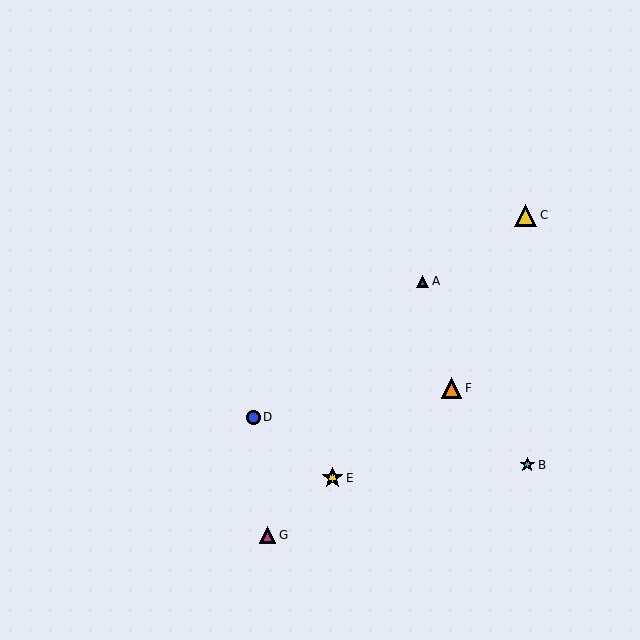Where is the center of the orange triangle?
The center of the orange triangle is at (452, 388).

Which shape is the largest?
The yellow triangle (labeled C) is the largest.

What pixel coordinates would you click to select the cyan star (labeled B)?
Click at (527, 465) to select the cyan star B.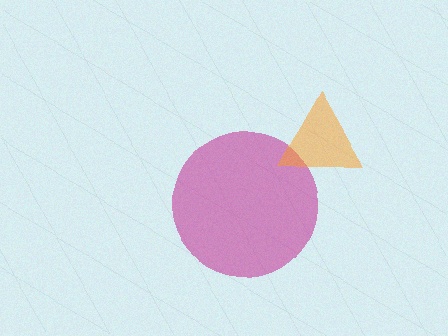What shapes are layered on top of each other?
The layered shapes are: a magenta circle, an orange triangle.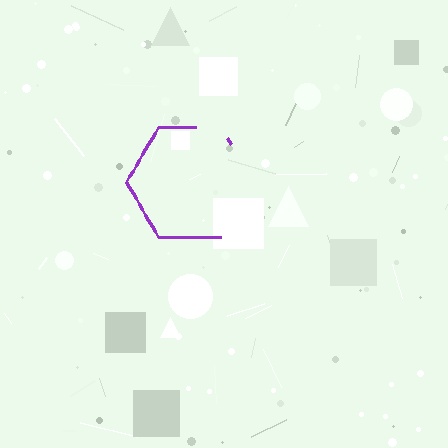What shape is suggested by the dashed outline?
The dashed outline suggests a hexagon.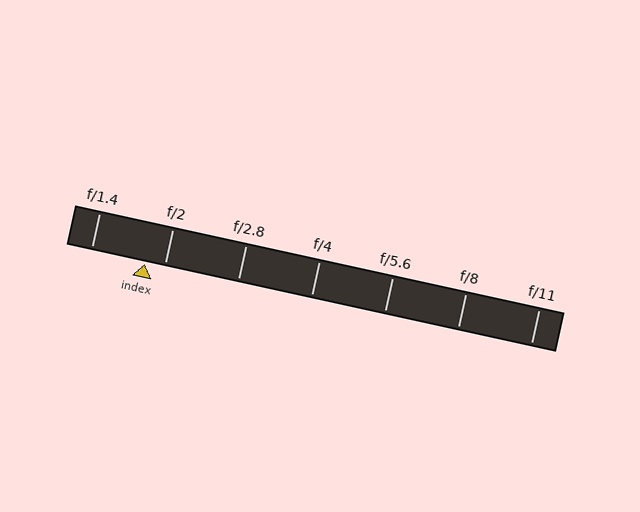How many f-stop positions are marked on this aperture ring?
There are 7 f-stop positions marked.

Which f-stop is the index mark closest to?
The index mark is closest to f/2.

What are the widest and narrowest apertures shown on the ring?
The widest aperture shown is f/1.4 and the narrowest is f/11.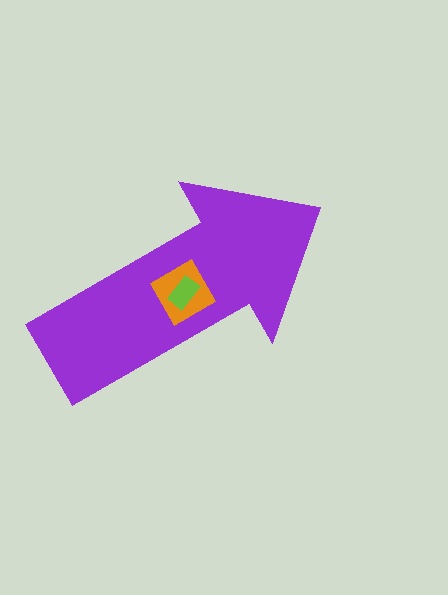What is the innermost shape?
The lime rectangle.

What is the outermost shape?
The purple arrow.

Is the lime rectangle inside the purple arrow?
Yes.